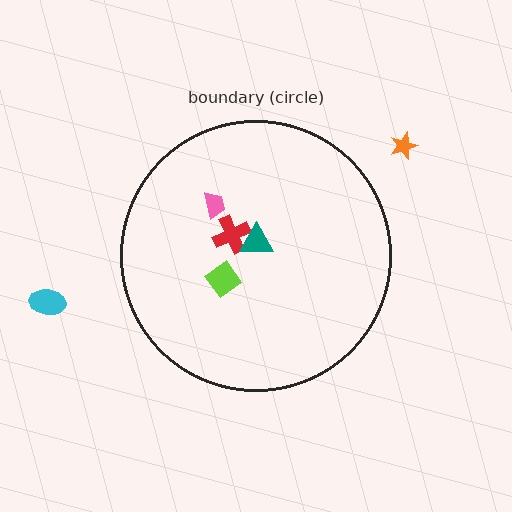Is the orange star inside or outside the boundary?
Outside.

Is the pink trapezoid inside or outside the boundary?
Inside.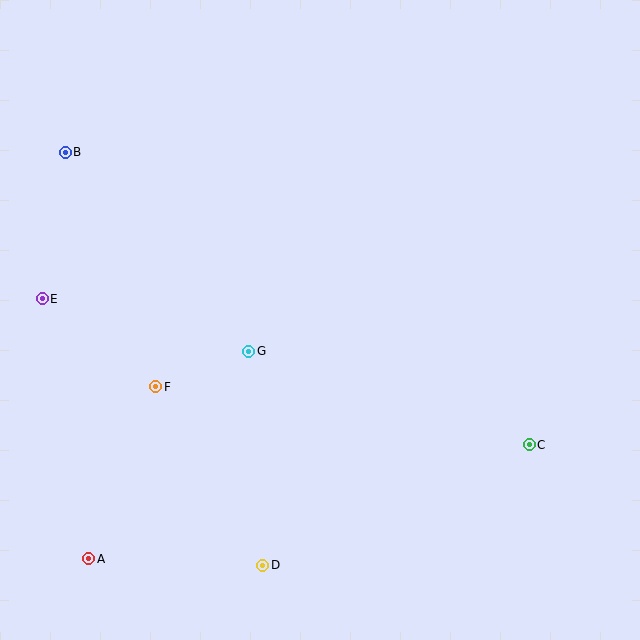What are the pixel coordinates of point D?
Point D is at (263, 565).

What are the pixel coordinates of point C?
Point C is at (529, 445).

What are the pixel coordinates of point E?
Point E is at (42, 299).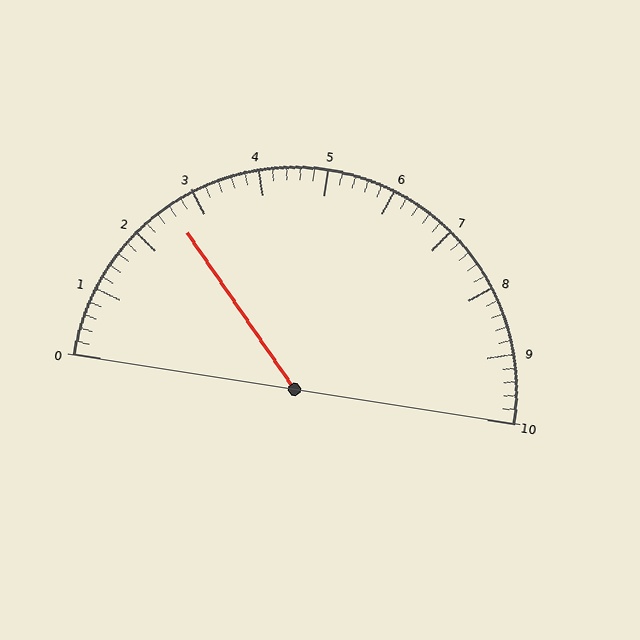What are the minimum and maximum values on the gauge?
The gauge ranges from 0 to 10.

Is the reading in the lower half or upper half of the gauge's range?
The reading is in the lower half of the range (0 to 10).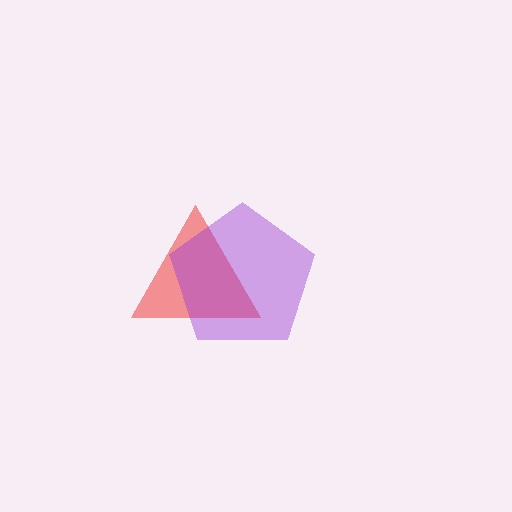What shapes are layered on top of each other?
The layered shapes are: a red triangle, a purple pentagon.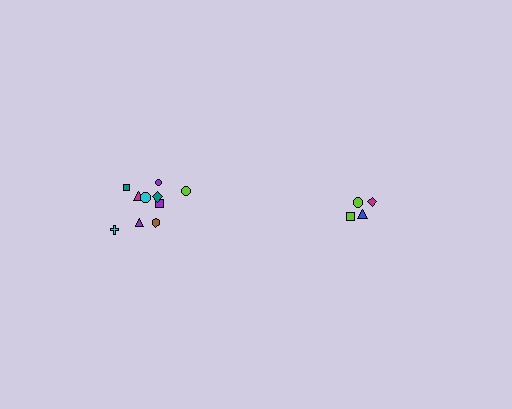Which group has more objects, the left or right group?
The left group.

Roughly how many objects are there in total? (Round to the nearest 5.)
Roughly 15 objects in total.